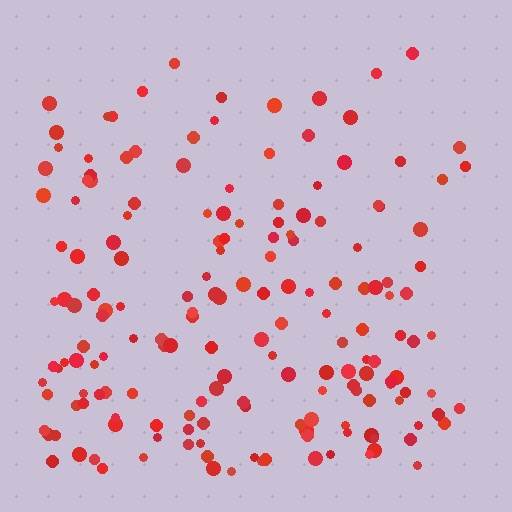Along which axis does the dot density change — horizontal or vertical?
Vertical.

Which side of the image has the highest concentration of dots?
The bottom.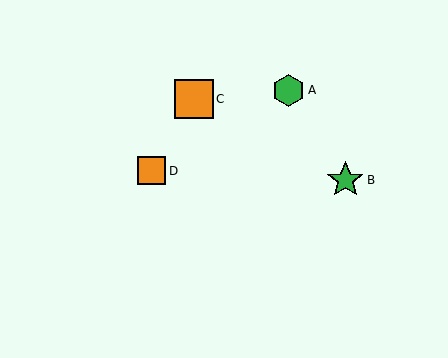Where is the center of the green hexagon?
The center of the green hexagon is at (289, 90).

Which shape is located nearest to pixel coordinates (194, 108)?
The orange square (labeled C) at (194, 99) is nearest to that location.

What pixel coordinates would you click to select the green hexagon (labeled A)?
Click at (289, 90) to select the green hexagon A.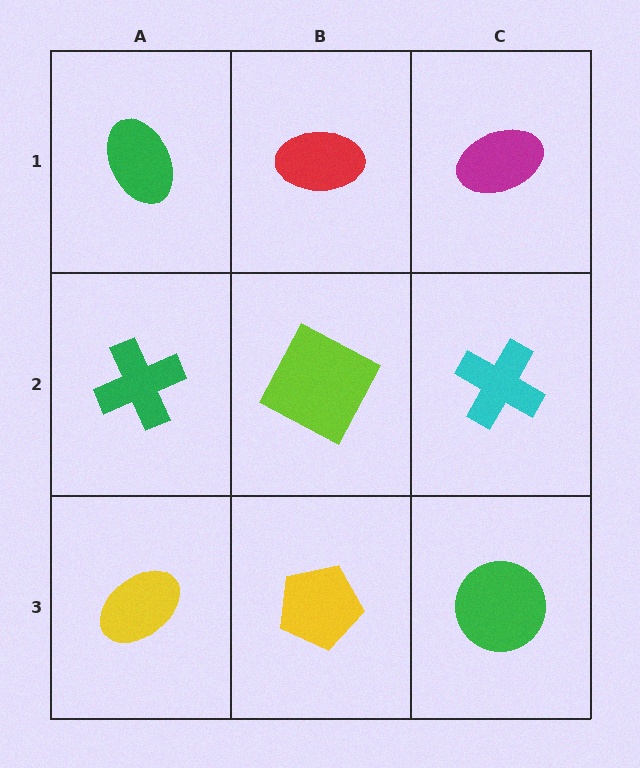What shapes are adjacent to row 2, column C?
A magenta ellipse (row 1, column C), a green circle (row 3, column C), a lime square (row 2, column B).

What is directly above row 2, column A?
A green ellipse.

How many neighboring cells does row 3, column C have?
2.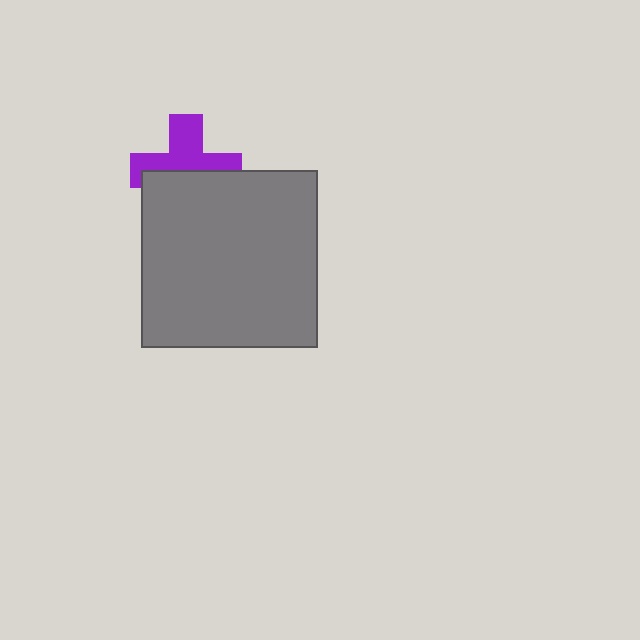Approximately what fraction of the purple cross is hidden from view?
Roughly 48% of the purple cross is hidden behind the gray square.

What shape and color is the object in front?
The object in front is a gray square.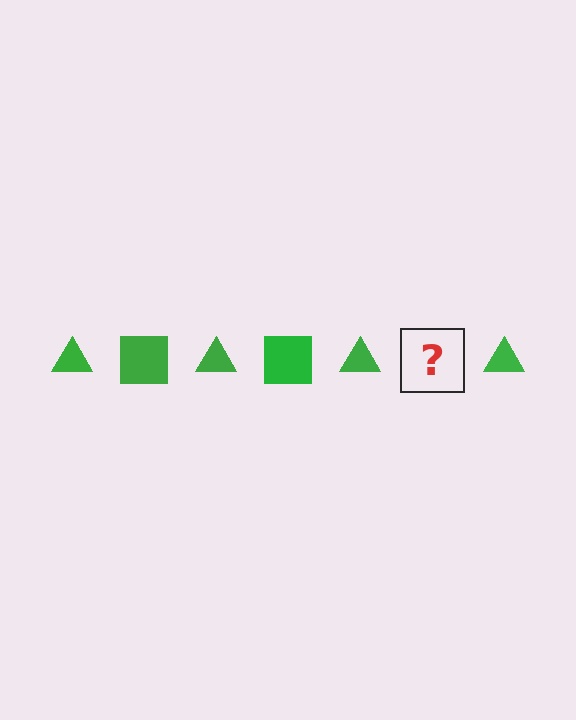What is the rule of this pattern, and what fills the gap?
The rule is that the pattern cycles through triangle, square shapes in green. The gap should be filled with a green square.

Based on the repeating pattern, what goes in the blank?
The blank should be a green square.